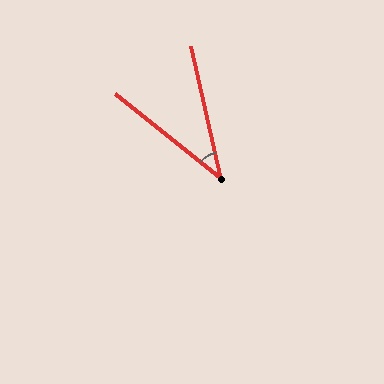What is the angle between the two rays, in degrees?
Approximately 38 degrees.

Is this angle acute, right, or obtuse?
It is acute.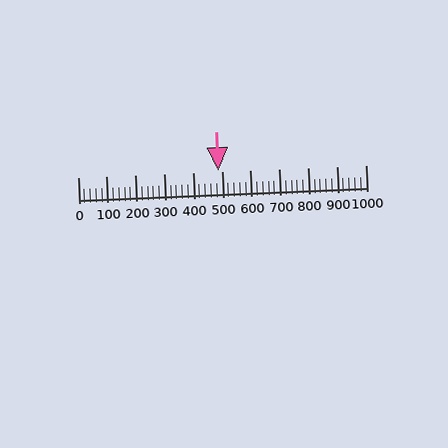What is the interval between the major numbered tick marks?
The major tick marks are spaced 100 units apart.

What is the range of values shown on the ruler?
The ruler shows values from 0 to 1000.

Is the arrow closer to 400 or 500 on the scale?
The arrow is closer to 500.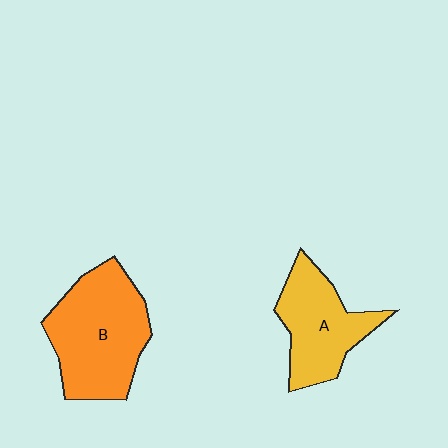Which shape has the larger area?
Shape B (orange).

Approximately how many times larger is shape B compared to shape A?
Approximately 1.4 times.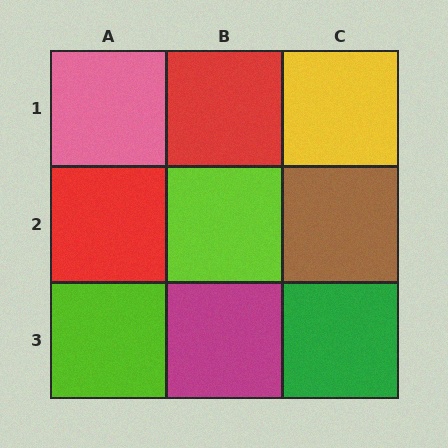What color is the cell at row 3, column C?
Green.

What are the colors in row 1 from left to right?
Pink, red, yellow.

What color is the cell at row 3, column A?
Lime.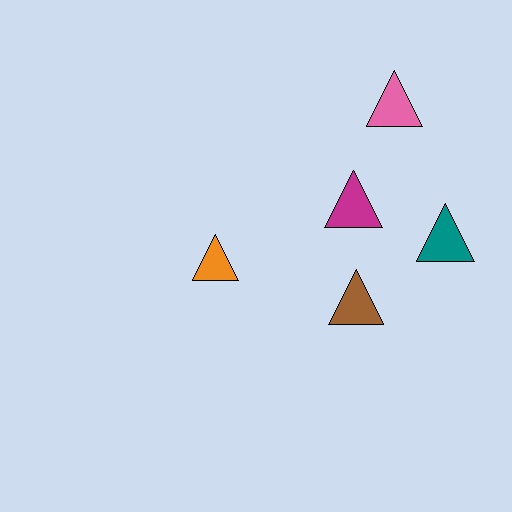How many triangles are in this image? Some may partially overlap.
There are 5 triangles.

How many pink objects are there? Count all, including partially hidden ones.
There is 1 pink object.